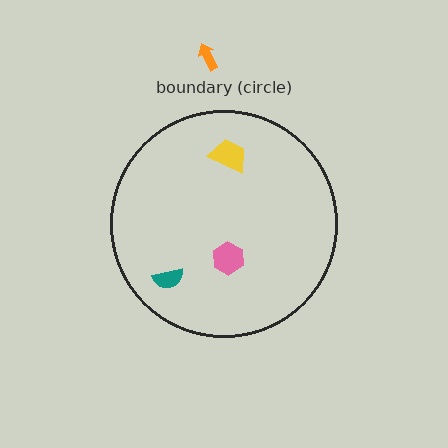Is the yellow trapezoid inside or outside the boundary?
Inside.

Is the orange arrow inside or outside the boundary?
Outside.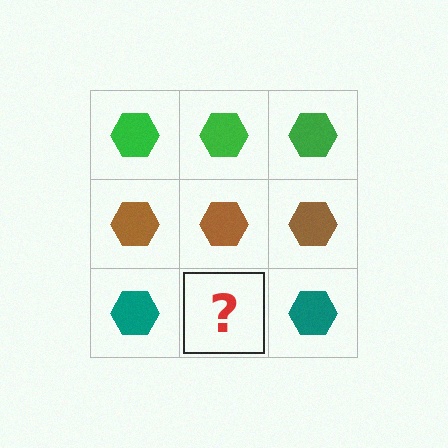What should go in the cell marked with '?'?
The missing cell should contain a teal hexagon.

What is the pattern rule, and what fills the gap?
The rule is that each row has a consistent color. The gap should be filled with a teal hexagon.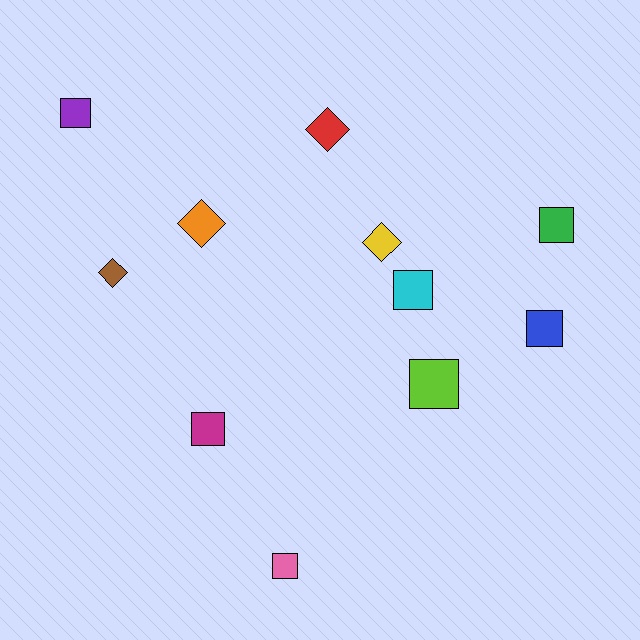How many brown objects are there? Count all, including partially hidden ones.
There is 1 brown object.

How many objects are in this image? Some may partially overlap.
There are 11 objects.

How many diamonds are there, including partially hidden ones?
There are 4 diamonds.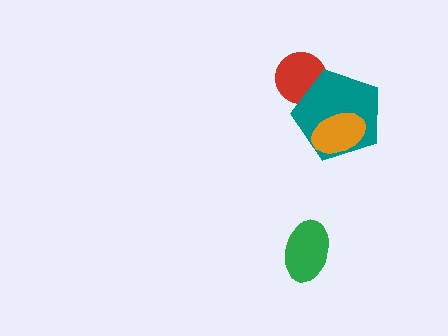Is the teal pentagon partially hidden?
Yes, it is partially covered by another shape.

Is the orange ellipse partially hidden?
No, no other shape covers it.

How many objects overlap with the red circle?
1 object overlaps with the red circle.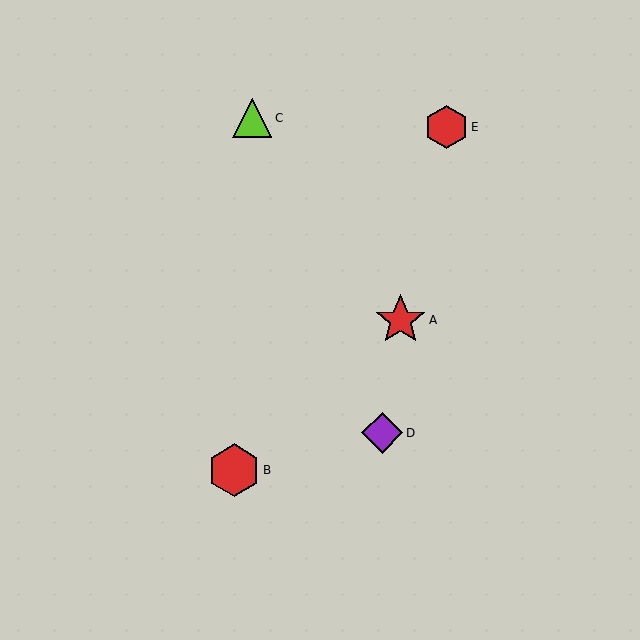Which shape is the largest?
The red hexagon (labeled B) is the largest.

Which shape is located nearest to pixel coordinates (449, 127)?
The red hexagon (labeled E) at (446, 127) is nearest to that location.